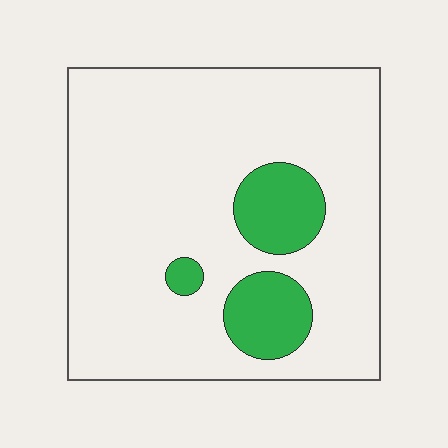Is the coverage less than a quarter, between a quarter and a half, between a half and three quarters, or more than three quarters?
Less than a quarter.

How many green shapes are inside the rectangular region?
3.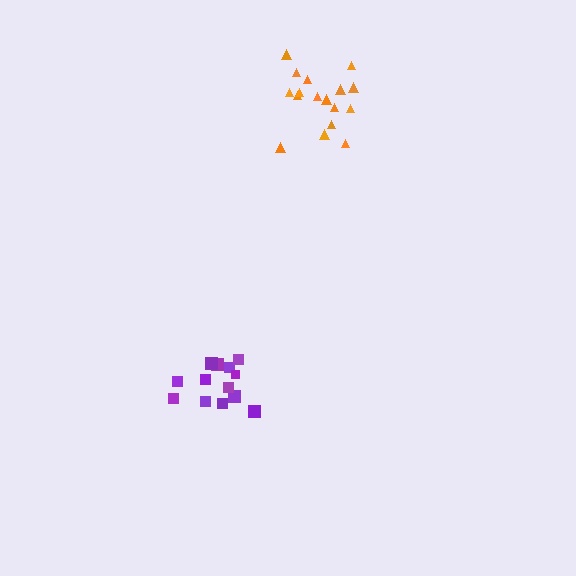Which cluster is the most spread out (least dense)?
Orange.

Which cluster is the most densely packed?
Purple.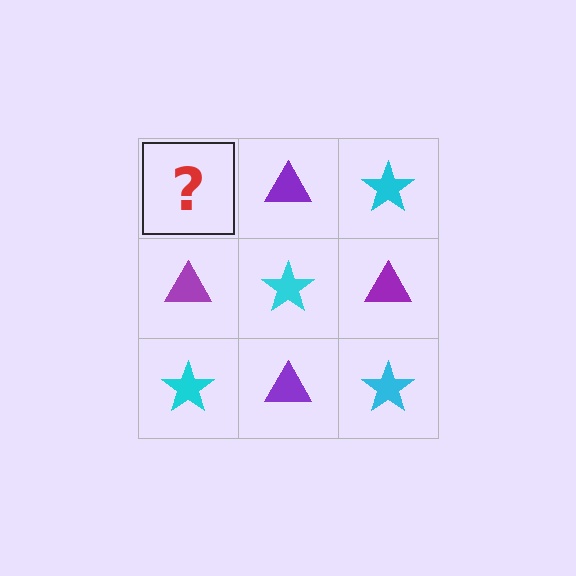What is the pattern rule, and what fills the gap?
The rule is that it alternates cyan star and purple triangle in a checkerboard pattern. The gap should be filled with a cyan star.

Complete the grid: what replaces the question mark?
The question mark should be replaced with a cyan star.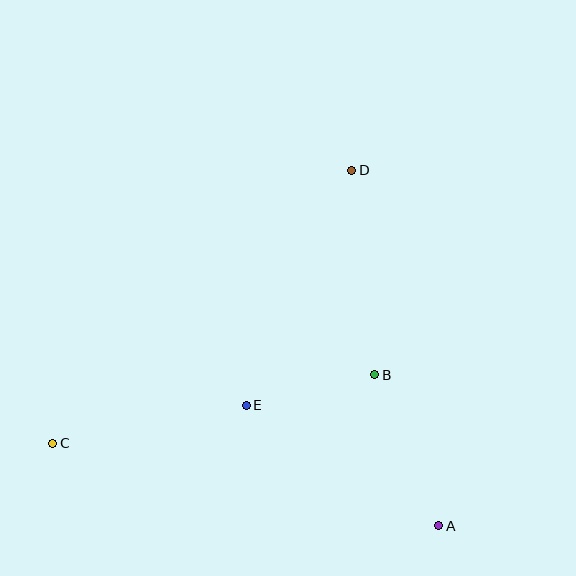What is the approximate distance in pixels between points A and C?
The distance between A and C is approximately 395 pixels.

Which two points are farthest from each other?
Points C and D are farthest from each other.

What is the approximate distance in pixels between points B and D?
The distance between B and D is approximately 205 pixels.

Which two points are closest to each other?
Points B and E are closest to each other.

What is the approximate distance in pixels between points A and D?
The distance between A and D is approximately 366 pixels.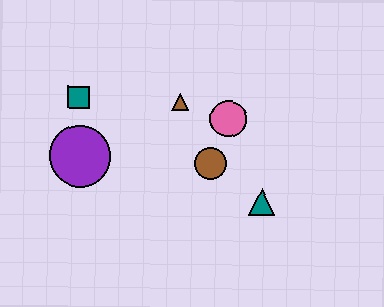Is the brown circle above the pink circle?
No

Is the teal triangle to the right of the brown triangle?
Yes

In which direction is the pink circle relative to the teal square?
The pink circle is to the right of the teal square.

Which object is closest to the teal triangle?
The brown circle is closest to the teal triangle.